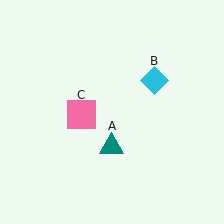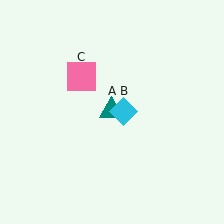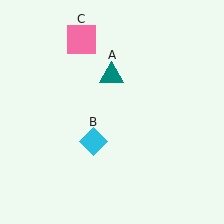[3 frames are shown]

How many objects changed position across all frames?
3 objects changed position: teal triangle (object A), cyan diamond (object B), pink square (object C).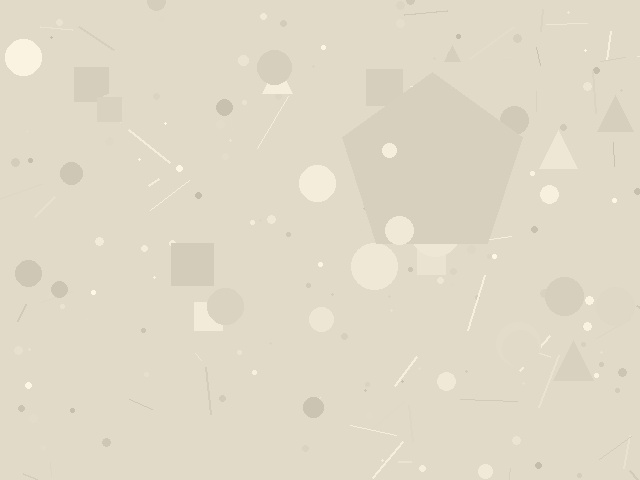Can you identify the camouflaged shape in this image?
The camouflaged shape is a pentagon.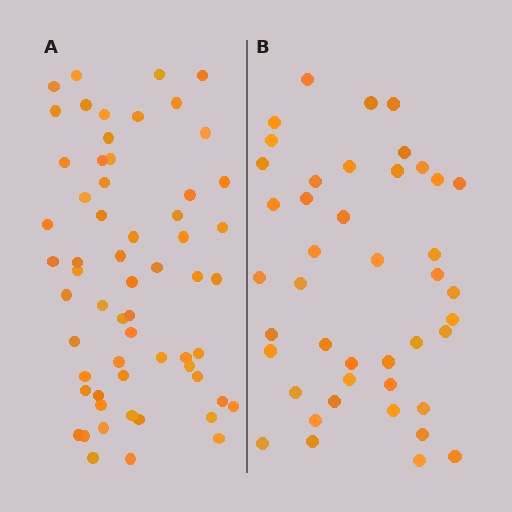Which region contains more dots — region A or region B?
Region A (the left region) has more dots.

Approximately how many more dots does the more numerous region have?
Region A has approximately 15 more dots than region B.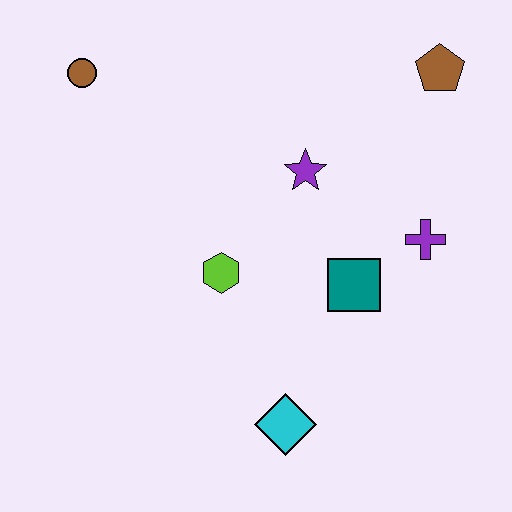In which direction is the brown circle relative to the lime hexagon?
The brown circle is above the lime hexagon.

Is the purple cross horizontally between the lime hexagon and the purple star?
No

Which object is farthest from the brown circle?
The cyan diamond is farthest from the brown circle.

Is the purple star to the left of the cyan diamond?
No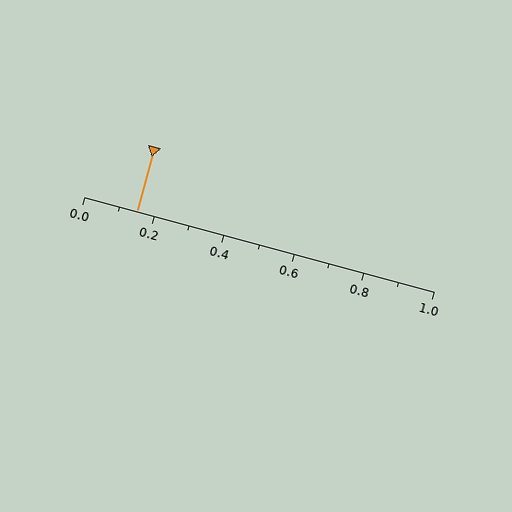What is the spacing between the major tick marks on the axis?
The major ticks are spaced 0.2 apart.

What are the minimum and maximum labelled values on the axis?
The axis runs from 0.0 to 1.0.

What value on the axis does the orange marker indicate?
The marker indicates approximately 0.15.